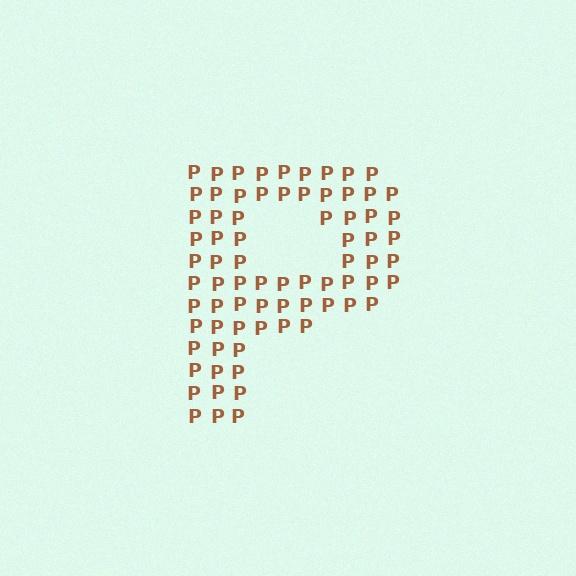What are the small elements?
The small elements are letter P's.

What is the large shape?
The large shape is the letter P.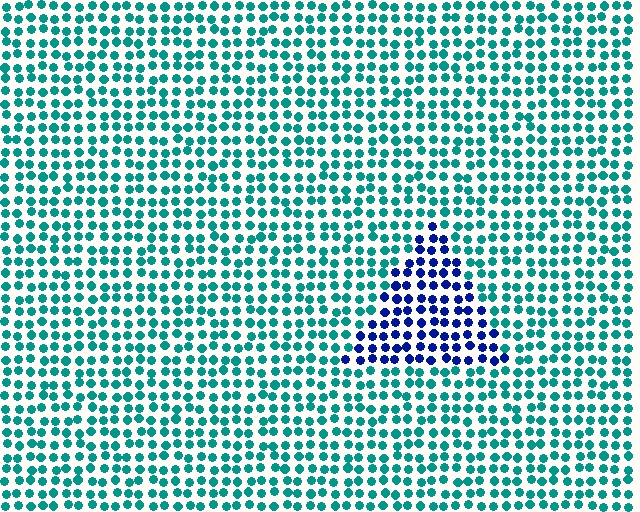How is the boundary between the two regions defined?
The boundary is defined purely by a slight shift in hue (about 58 degrees). Spacing, size, and orientation are identical on both sides.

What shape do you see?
I see a triangle.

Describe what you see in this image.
The image is filled with small teal elements in a uniform arrangement. A triangle-shaped region is visible where the elements are tinted to a slightly different hue, forming a subtle color boundary.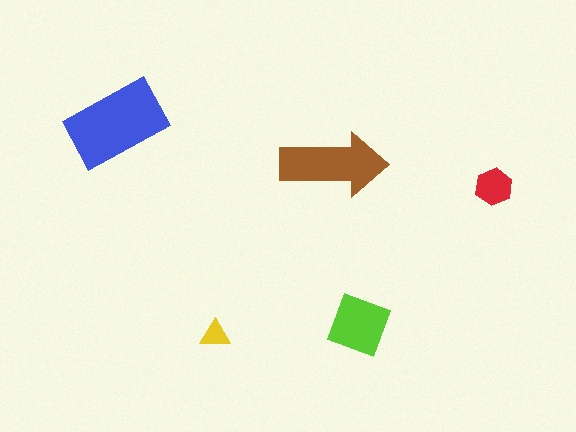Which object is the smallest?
The yellow triangle.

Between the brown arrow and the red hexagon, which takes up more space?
The brown arrow.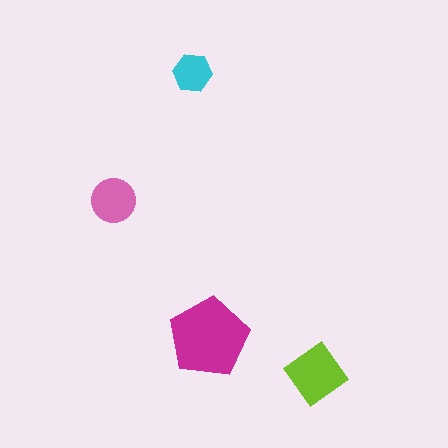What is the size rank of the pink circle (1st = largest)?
3rd.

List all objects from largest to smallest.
The magenta pentagon, the lime diamond, the pink circle, the cyan hexagon.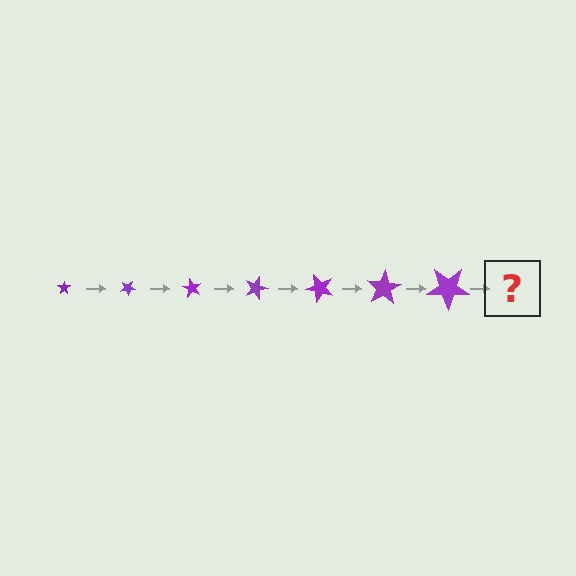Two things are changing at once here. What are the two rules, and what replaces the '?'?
The two rules are that the star grows larger each step and it rotates 30 degrees each step. The '?' should be a star, larger than the previous one and rotated 210 degrees from the start.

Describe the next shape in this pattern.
It should be a star, larger than the previous one and rotated 210 degrees from the start.